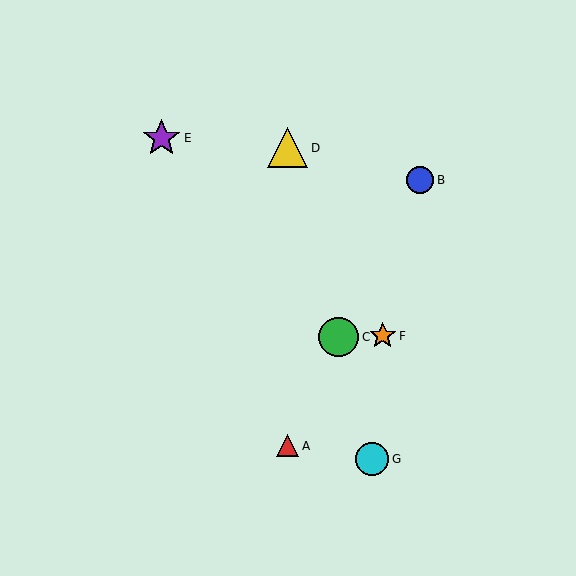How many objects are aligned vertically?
2 objects (A, D) are aligned vertically.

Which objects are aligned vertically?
Objects A, D are aligned vertically.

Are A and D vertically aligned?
Yes, both are at x≈287.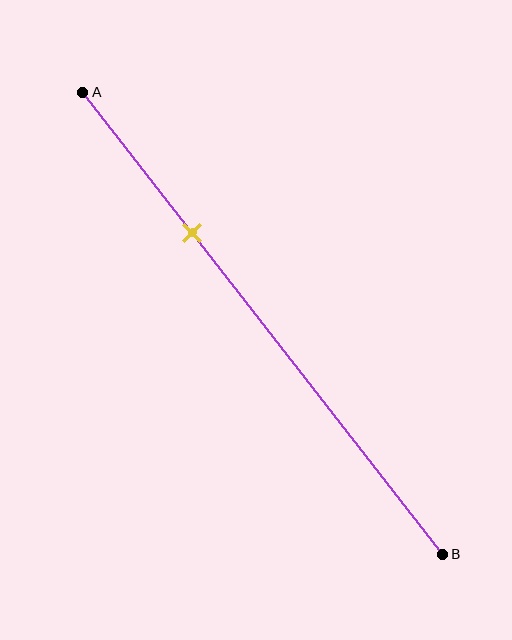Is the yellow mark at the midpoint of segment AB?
No, the mark is at about 30% from A, not at the 50% midpoint.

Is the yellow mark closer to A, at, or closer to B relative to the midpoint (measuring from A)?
The yellow mark is closer to point A than the midpoint of segment AB.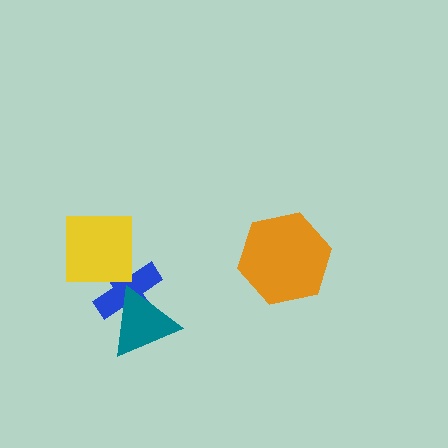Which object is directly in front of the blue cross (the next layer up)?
The teal triangle is directly in front of the blue cross.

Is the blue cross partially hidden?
Yes, it is partially covered by another shape.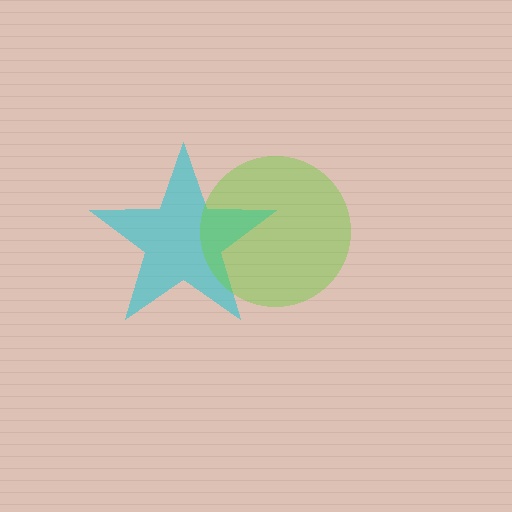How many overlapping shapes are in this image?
There are 2 overlapping shapes in the image.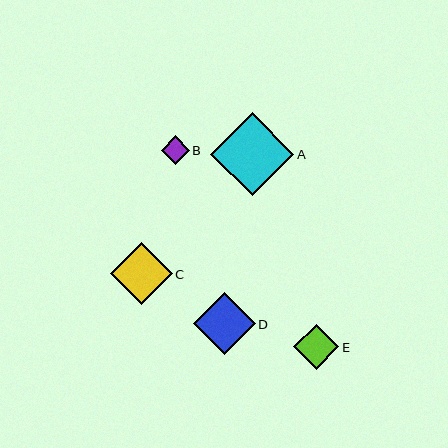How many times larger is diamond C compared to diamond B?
Diamond C is approximately 2.2 times the size of diamond B.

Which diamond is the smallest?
Diamond B is the smallest with a size of approximately 28 pixels.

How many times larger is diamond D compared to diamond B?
Diamond D is approximately 2.2 times the size of diamond B.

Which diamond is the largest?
Diamond A is the largest with a size of approximately 83 pixels.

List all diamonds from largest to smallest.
From largest to smallest: A, C, D, E, B.